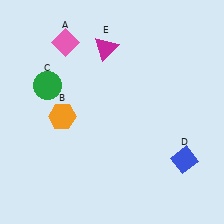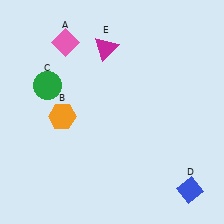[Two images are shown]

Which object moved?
The blue diamond (D) moved down.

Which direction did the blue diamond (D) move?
The blue diamond (D) moved down.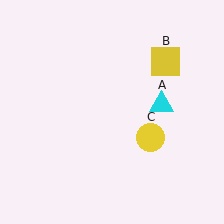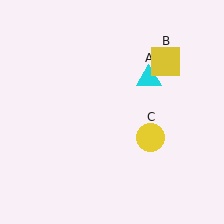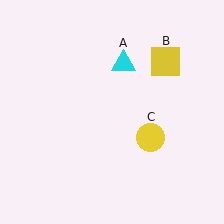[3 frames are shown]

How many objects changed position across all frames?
1 object changed position: cyan triangle (object A).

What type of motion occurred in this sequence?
The cyan triangle (object A) rotated counterclockwise around the center of the scene.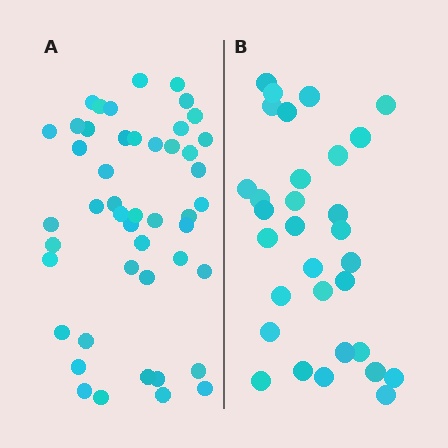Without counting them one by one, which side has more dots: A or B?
Region A (the left region) has more dots.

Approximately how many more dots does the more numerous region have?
Region A has approximately 15 more dots than region B.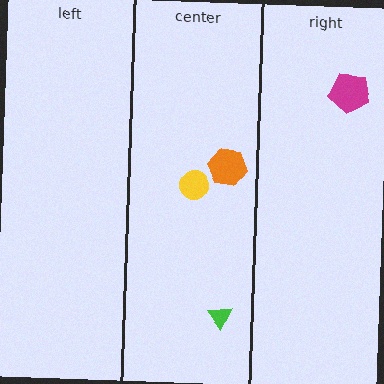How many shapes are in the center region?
3.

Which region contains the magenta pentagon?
The right region.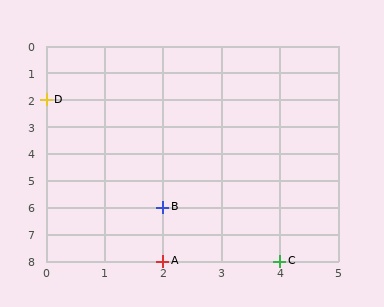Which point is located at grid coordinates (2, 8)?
Point A is at (2, 8).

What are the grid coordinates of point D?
Point D is at grid coordinates (0, 2).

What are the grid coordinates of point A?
Point A is at grid coordinates (2, 8).